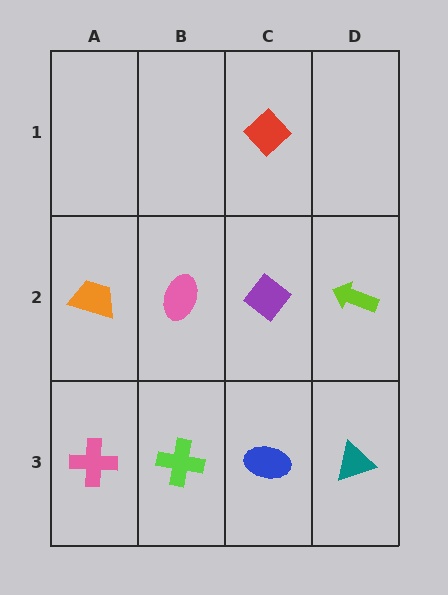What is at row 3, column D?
A teal triangle.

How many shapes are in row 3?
4 shapes.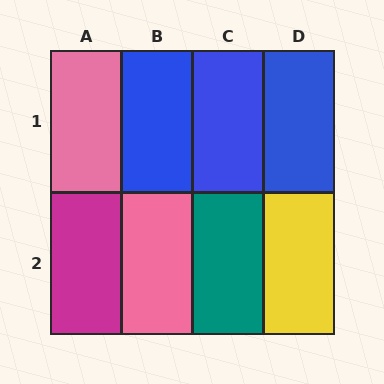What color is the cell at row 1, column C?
Blue.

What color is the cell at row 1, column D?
Blue.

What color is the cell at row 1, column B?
Blue.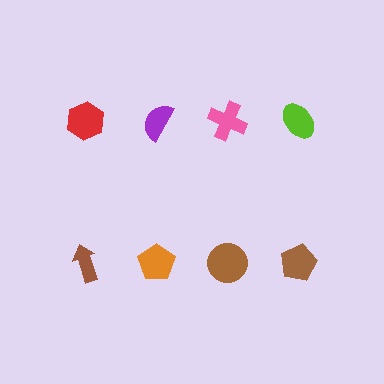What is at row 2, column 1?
A brown arrow.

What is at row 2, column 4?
A brown pentagon.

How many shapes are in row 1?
4 shapes.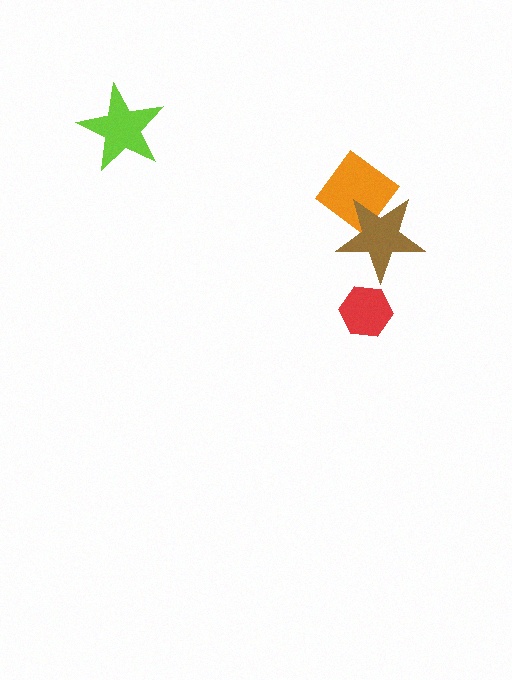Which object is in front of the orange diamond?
The brown star is in front of the orange diamond.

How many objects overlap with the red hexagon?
0 objects overlap with the red hexagon.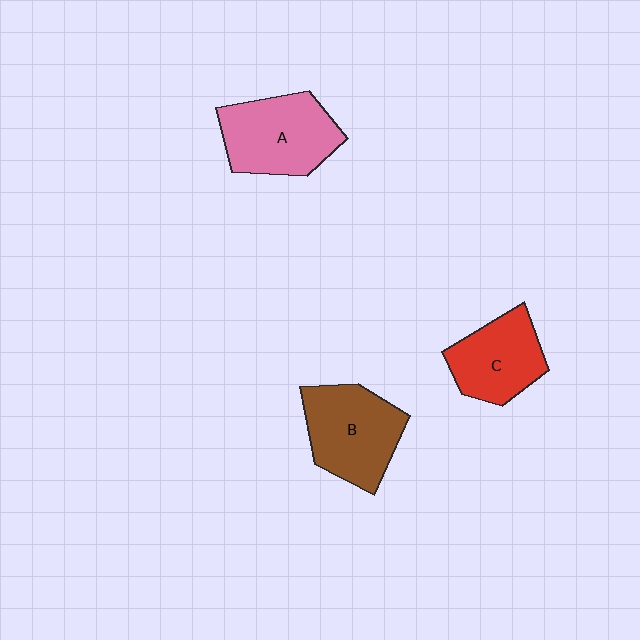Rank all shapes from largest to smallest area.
From largest to smallest: A (pink), B (brown), C (red).